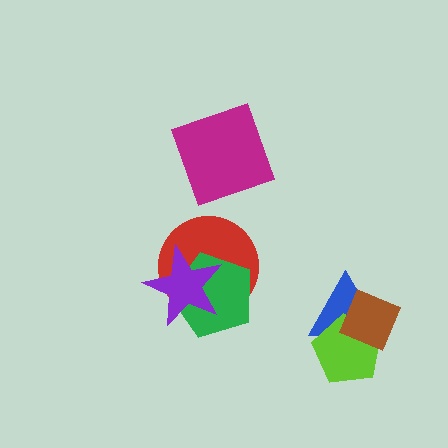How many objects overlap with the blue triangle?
2 objects overlap with the blue triangle.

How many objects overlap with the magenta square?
0 objects overlap with the magenta square.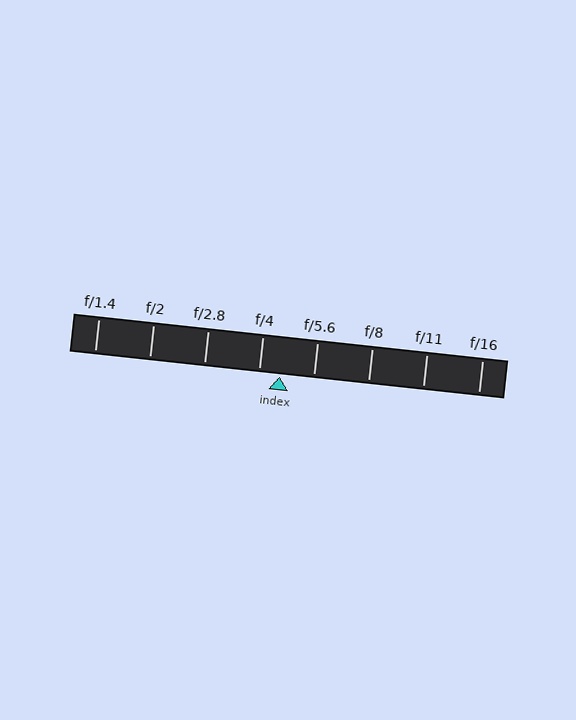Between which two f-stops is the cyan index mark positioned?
The index mark is between f/4 and f/5.6.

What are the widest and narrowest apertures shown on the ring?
The widest aperture shown is f/1.4 and the narrowest is f/16.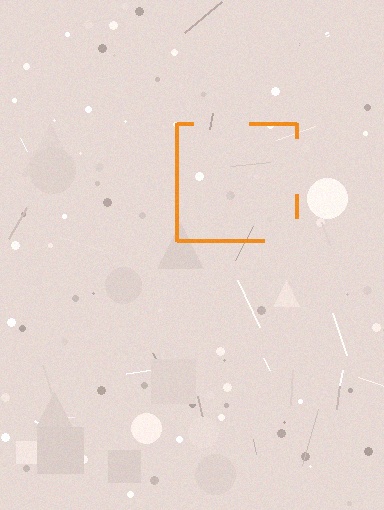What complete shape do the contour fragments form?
The contour fragments form a square.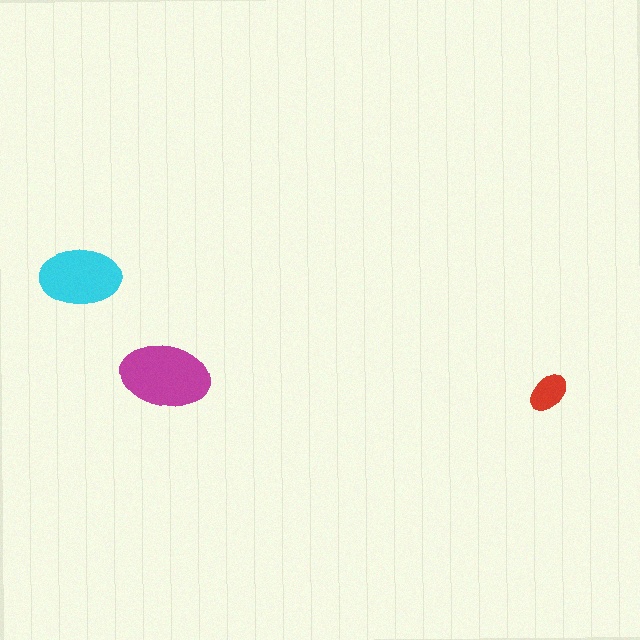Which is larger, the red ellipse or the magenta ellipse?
The magenta one.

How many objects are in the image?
There are 3 objects in the image.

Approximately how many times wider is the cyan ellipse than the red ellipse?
About 2 times wider.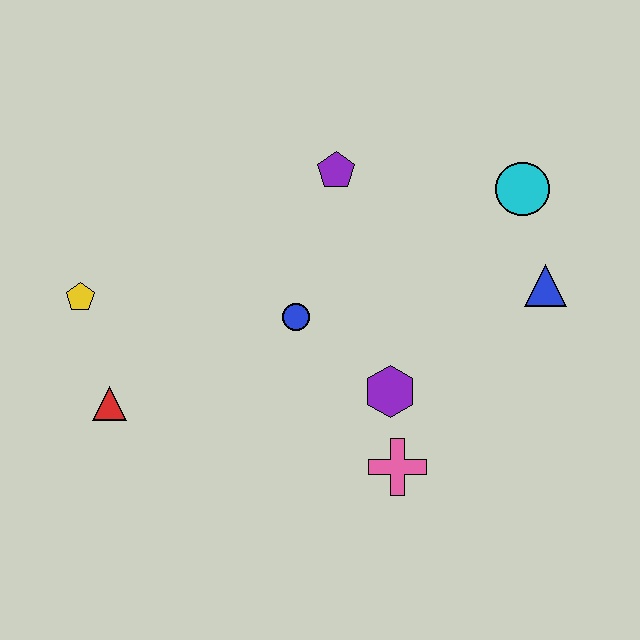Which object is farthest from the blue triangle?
The yellow pentagon is farthest from the blue triangle.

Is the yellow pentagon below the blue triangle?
Yes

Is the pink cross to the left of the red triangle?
No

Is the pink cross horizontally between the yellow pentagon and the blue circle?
No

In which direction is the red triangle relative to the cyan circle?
The red triangle is to the left of the cyan circle.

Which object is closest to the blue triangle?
The cyan circle is closest to the blue triangle.